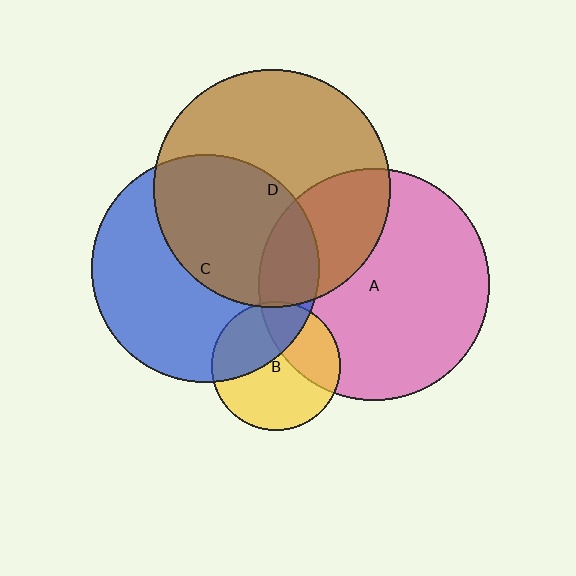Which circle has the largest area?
Circle D (brown).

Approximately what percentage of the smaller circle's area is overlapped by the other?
Approximately 45%.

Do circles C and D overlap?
Yes.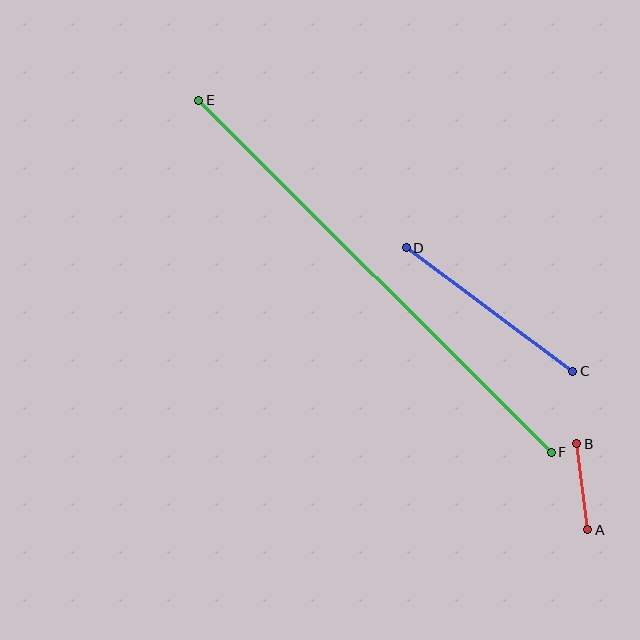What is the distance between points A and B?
The distance is approximately 86 pixels.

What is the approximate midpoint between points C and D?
The midpoint is at approximately (490, 309) pixels.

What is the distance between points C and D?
The distance is approximately 207 pixels.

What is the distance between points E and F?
The distance is approximately 498 pixels.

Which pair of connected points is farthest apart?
Points E and F are farthest apart.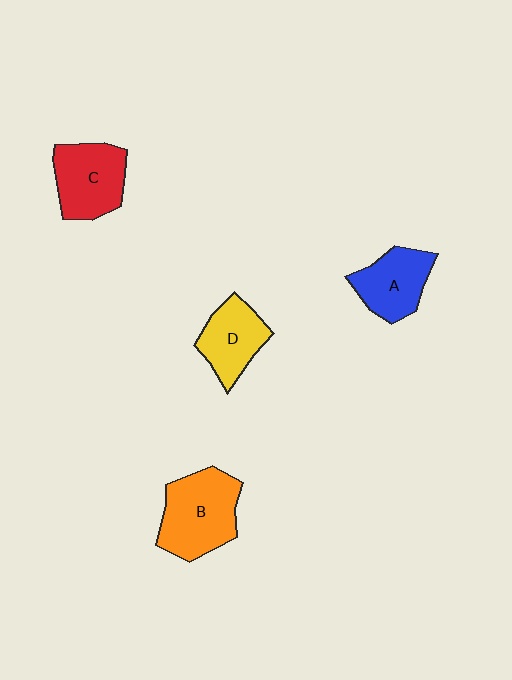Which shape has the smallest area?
Shape D (yellow).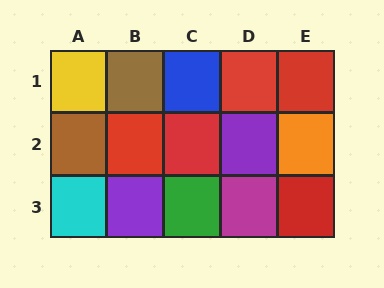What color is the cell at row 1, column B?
Brown.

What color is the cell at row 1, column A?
Yellow.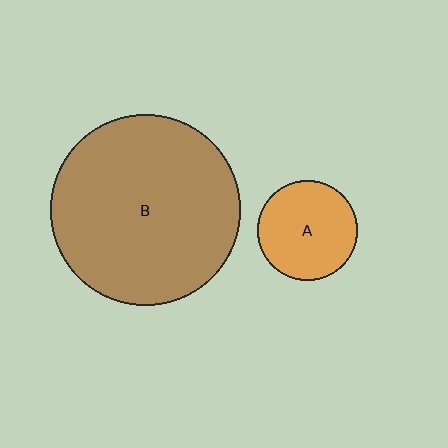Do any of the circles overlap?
No, none of the circles overlap.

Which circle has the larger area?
Circle B (brown).